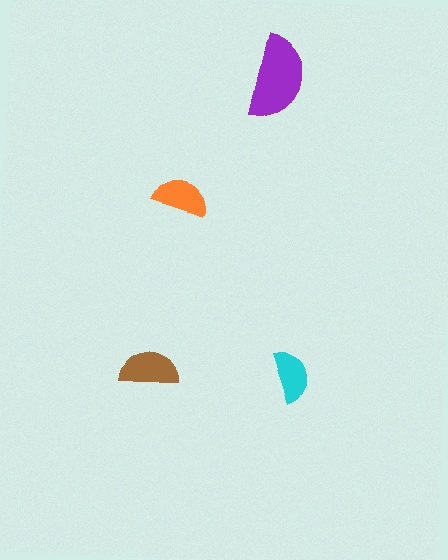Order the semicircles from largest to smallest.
the purple one, the brown one, the orange one, the cyan one.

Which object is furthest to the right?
The cyan semicircle is rightmost.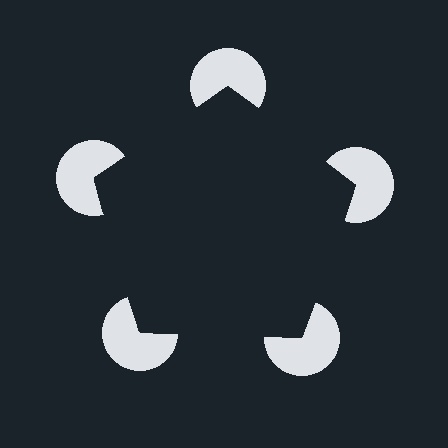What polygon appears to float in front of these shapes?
An illusory pentagon — its edges are inferred from the aligned wedge cuts in the pac-man discs, not physically drawn.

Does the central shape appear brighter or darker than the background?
It typically appears slightly darker than the background, even though no actual brightness change is drawn.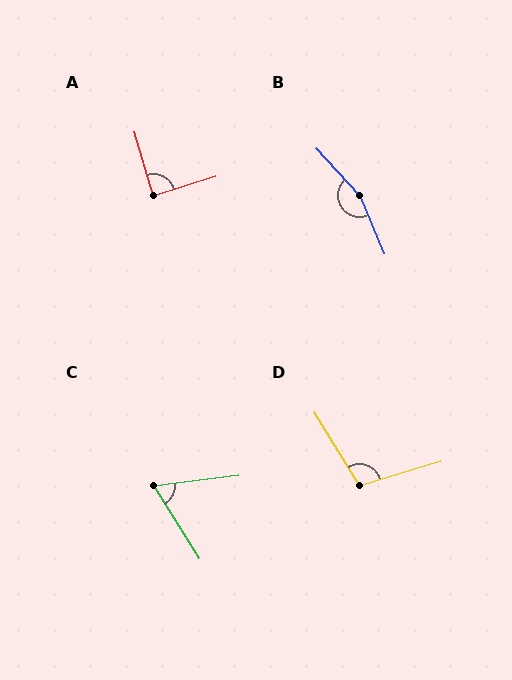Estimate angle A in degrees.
Approximately 89 degrees.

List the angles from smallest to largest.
C (65°), A (89°), D (104°), B (160°).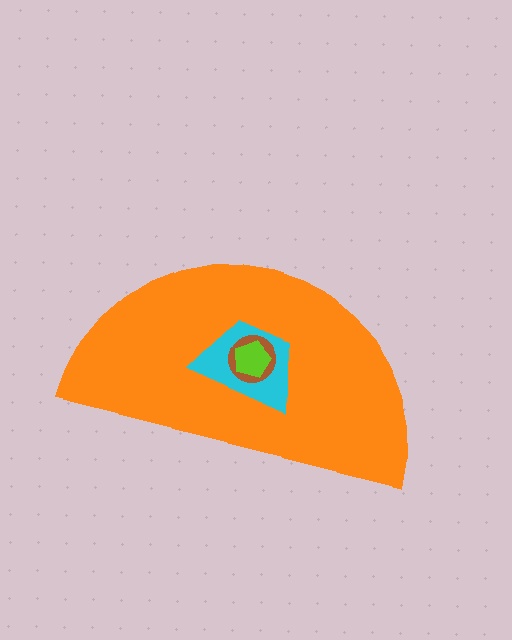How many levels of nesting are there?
4.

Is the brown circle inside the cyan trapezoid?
Yes.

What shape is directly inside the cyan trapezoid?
The brown circle.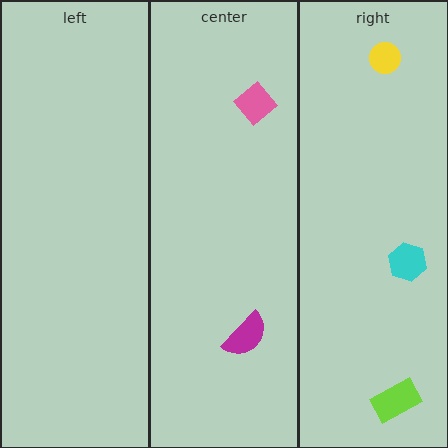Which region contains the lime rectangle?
The right region.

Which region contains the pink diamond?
The center region.